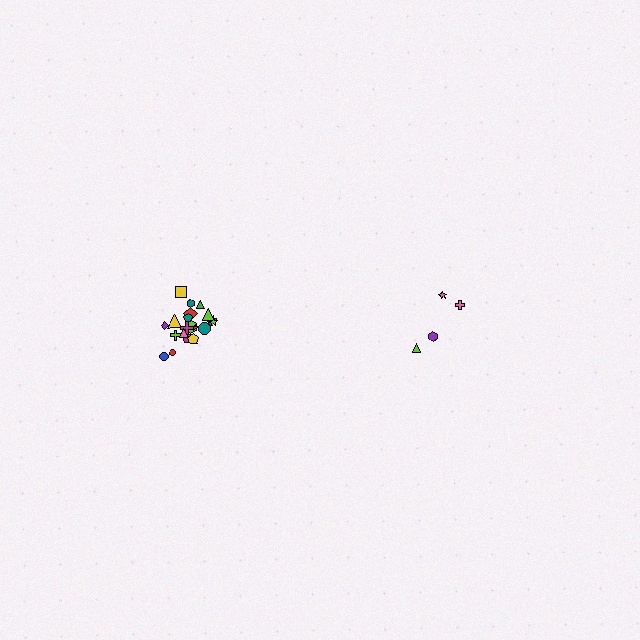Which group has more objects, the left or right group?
The left group.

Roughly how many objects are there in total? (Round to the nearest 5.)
Roughly 25 objects in total.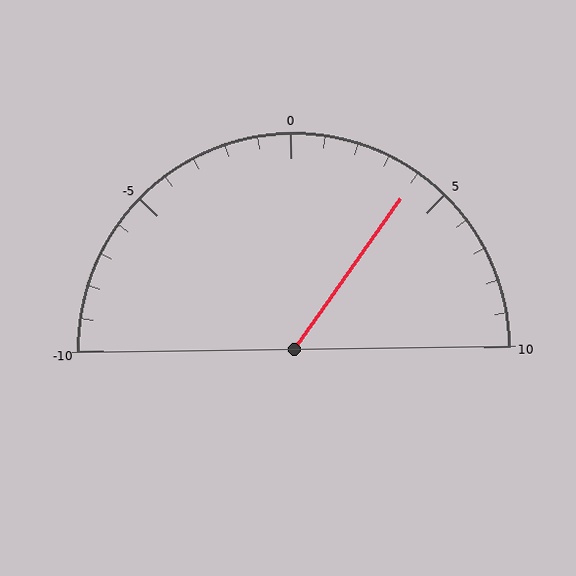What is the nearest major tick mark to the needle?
The nearest major tick mark is 5.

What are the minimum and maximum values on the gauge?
The gauge ranges from -10 to 10.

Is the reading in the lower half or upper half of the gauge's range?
The reading is in the upper half of the range (-10 to 10).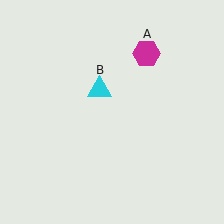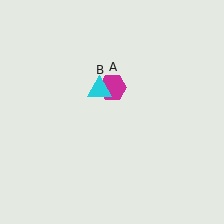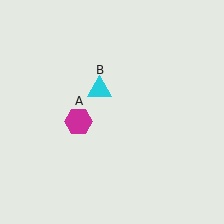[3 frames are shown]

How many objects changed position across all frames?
1 object changed position: magenta hexagon (object A).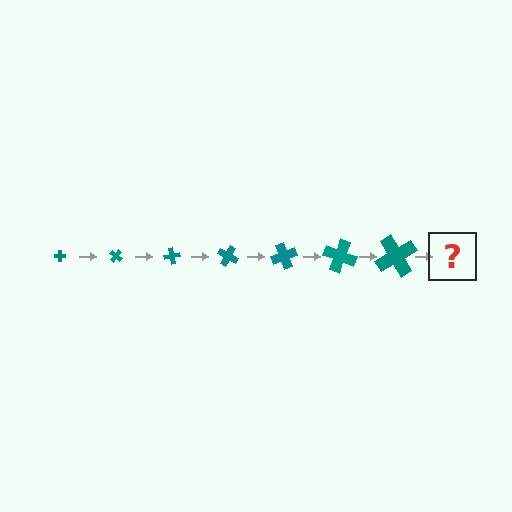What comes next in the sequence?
The next element should be a cross, larger than the previous one and rotated 280 degrees from the start.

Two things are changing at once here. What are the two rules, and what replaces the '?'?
The two rules are that the cross grows larger each step and it rotates 40 degrees each step. The '?' should be a cross, larger than the previous one and rotated 280 degrees from the start.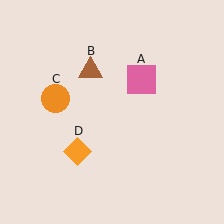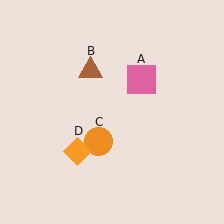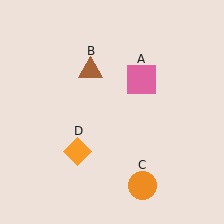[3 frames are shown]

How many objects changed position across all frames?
1 object changed position: orange circle (object C).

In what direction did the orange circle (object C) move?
The orange circle (object C) moved down and to the right.